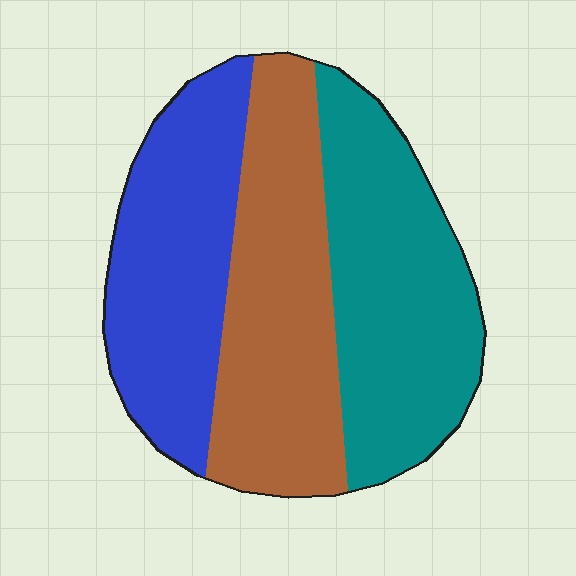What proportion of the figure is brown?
Brown covers around 35% of the figure.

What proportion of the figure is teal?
Teal covers roughly 35% of the figure.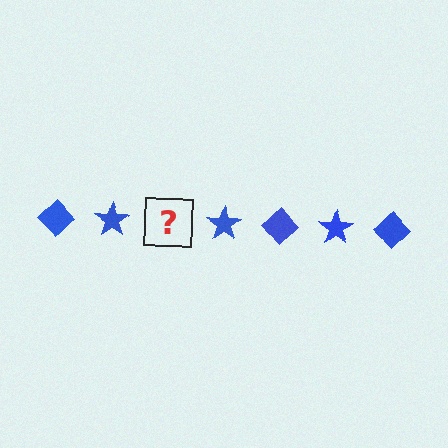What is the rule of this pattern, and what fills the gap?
The rule is that the pattern cycles through diamond, star shapes in blue. The gap should be filled with a blue diamond.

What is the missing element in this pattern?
The missing element is a blue diamond.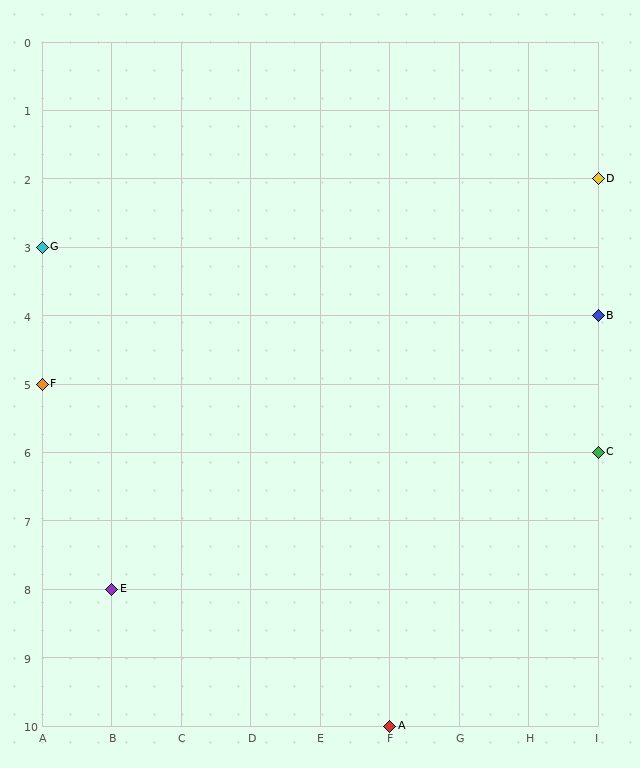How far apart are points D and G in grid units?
Points D and G are 8 columns and 1 row apart (about 8.1 grid units diagonally).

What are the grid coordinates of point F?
Point F is at grid coordinates (A, 5).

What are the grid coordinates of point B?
Point B is at grid coordinates (I, 4).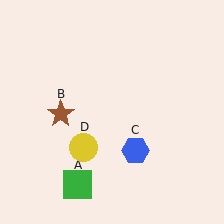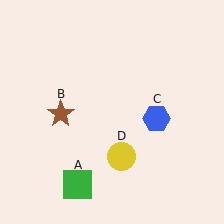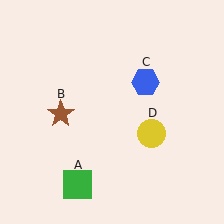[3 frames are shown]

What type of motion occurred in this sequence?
The blue hexagon (object C), yellow circle (object D) rotated counterclockwise around the center of the scene.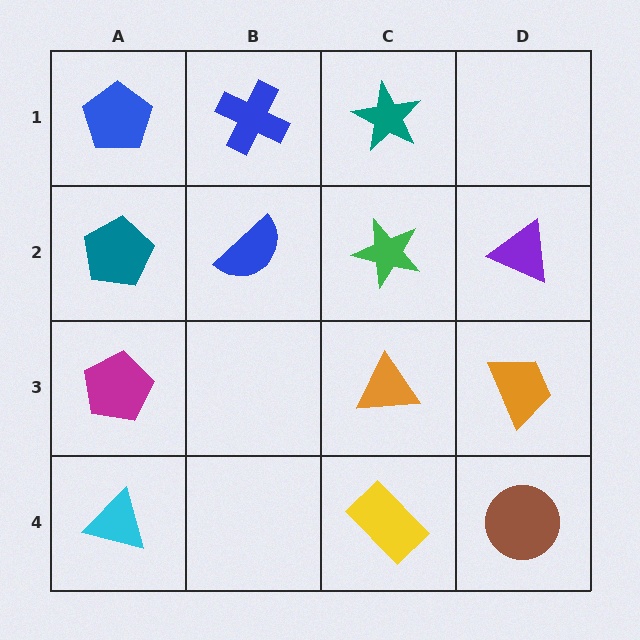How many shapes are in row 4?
3 shapes.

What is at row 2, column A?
A teal pentagon.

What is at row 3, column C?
An orange triangle.